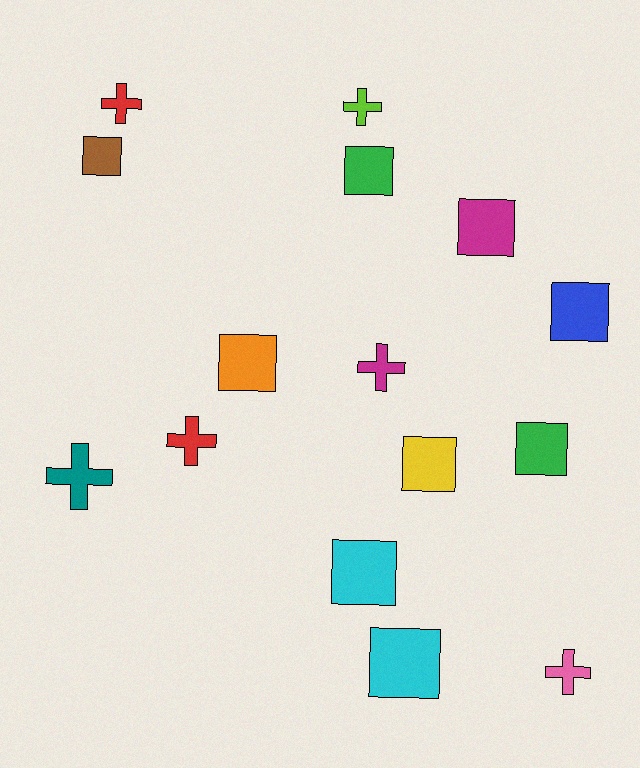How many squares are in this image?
There are 9 squares.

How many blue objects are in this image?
There is 1 blue object.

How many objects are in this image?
There are 15 objects.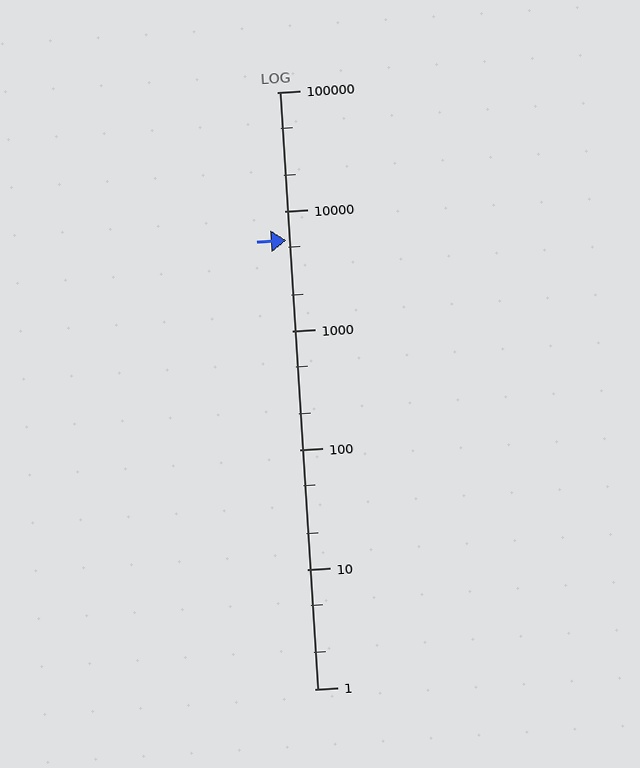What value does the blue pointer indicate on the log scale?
The pointer indicates approximately 5700.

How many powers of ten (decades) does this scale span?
The scale spans 5 decades, from 1 to 100000.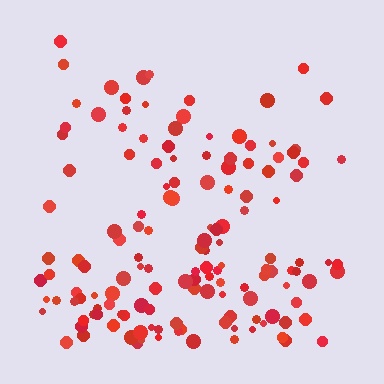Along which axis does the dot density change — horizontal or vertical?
Vertical.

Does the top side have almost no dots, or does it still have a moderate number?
Still a moderate number, just noticeably fewer than the bottom.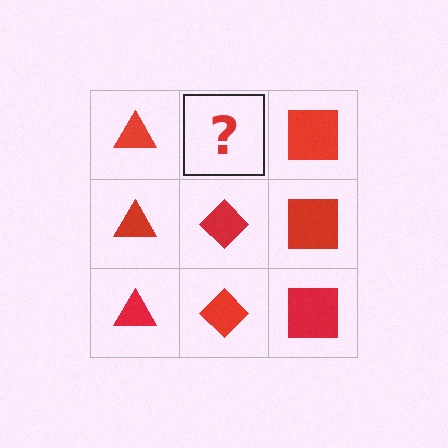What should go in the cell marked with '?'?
The missing cell should contain a red diamond.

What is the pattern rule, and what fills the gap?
The rule is that each column has a consistent shape. The gap should be filled with a red diamond.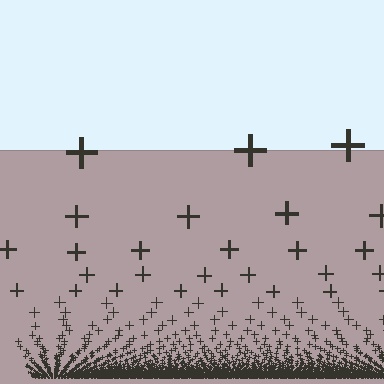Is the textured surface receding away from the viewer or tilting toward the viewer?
The surface appears to tilt toward the viewer. Texture elements get larger and sparser toward the top.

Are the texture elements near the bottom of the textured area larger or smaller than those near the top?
Smaller. The gradient is inverted — elements near the bottom are smaller and denser.